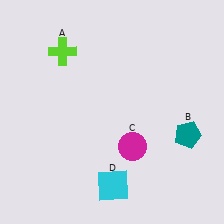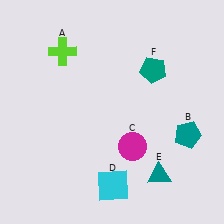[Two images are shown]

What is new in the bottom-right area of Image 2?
A teal triangle (E) was added in the bottom-right area of Image 2.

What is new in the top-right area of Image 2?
A teal pentagon (F) was added in the top-right area of Image 2.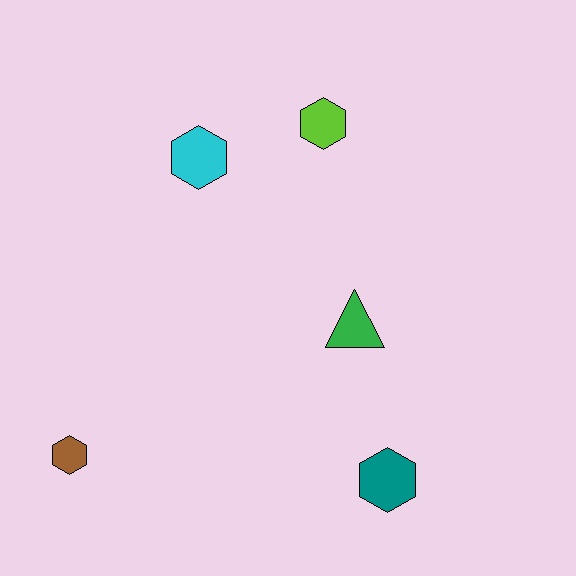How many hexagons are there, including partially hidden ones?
There are 4 hexagons.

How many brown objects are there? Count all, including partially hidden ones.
There is 1 brown object.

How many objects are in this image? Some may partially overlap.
There are 5 objects.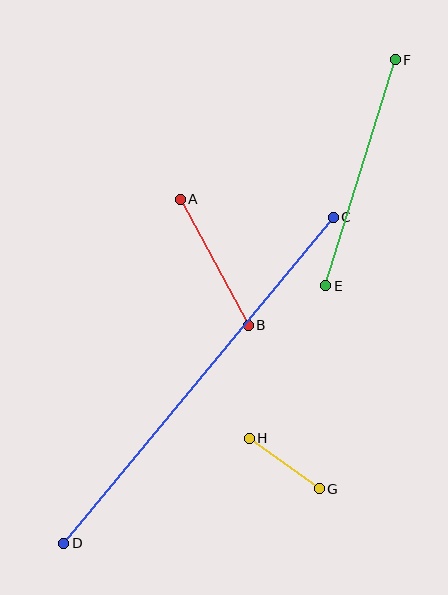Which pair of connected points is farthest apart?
Points C and D are farthest apart.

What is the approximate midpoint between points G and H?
The midpoint is at approximately (284, 463) pixels.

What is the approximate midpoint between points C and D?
The midpoint is at approximately (198, 380) pixels.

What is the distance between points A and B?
The distance is approximately 143 pixels.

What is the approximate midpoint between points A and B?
The midpoint is at approximately (214, 262) pixels.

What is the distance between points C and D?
The distance is approximately 423 pixels.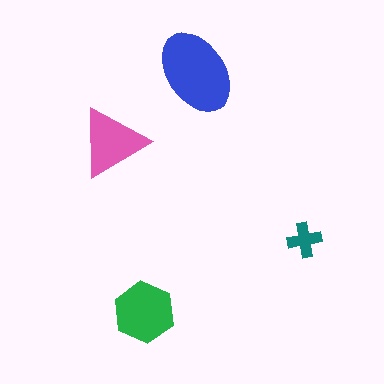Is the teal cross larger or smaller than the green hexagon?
Smaller.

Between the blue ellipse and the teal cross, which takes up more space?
The blue ellipse.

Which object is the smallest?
The teal cross.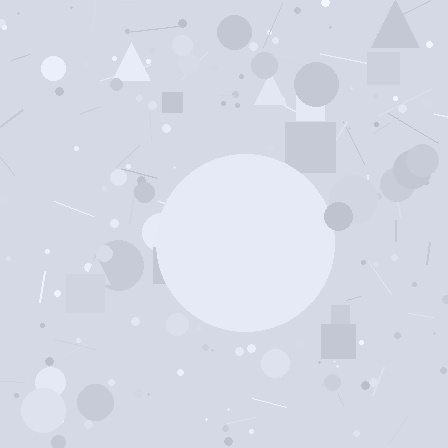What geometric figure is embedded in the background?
A circle is embedded in the background.